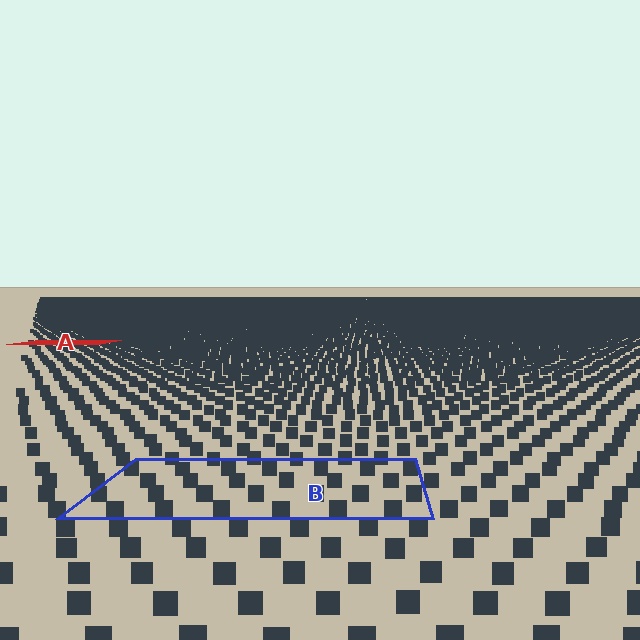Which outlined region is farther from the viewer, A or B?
Region A is farther from the viewer — the texture elements inside it appear smaller and more densely packed.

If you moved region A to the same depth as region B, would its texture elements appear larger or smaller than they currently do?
They would appear larger. At a closer depth, the same texture elements are projected at a bigger on-screen size.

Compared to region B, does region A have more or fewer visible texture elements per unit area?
Region A has more texture elements per unit area — they are packed more densely because it is farther away.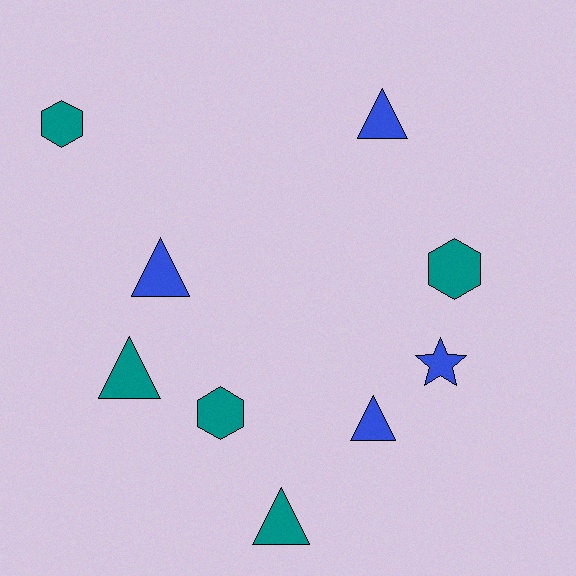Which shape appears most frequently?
Triangle, with 5 objects.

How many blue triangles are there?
There are 3 blue triangles.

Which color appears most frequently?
Teal, with 5 objects.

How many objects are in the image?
There are 9 objects.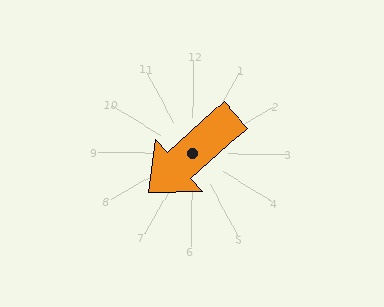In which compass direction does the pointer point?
Southwest.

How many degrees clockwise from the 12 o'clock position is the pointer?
Approximately 228 degrees.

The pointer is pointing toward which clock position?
Roughly 8 o'clock.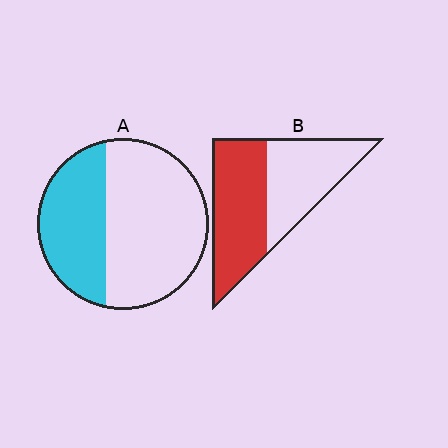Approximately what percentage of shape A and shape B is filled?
A is approximately 35% and B is approximately 55%.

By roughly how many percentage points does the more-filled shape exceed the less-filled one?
By roughly 15 percentage points (B over A).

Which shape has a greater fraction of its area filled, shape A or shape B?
Shape B.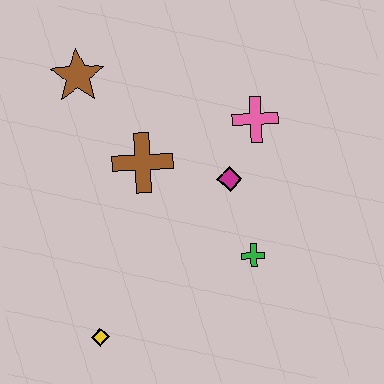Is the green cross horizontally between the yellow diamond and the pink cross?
Yes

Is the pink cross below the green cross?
No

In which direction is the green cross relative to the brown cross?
The green cross is to the right of the brown cross.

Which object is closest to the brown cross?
The magenta diamond is closest to the brown cross.